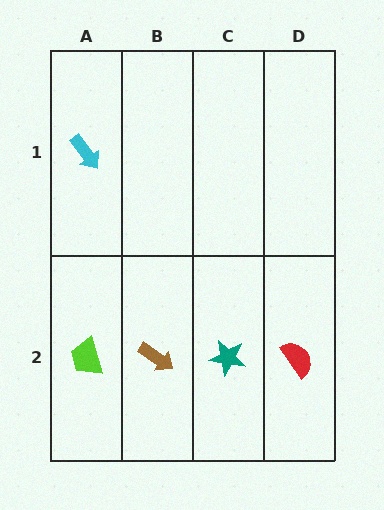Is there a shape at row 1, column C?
No, that cell is empty.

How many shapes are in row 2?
4 shapes.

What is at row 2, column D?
A red semicircle.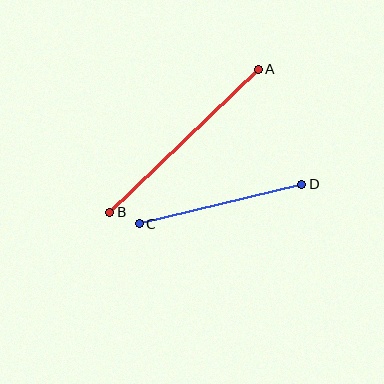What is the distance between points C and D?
The distance is approximately 167 pixels.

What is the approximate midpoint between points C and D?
The midpoint is at approximately (221, 204) pixels.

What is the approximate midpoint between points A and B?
The midpoint is at approximately (184, 141) pixels.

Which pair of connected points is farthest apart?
Points A and B are farthest apart.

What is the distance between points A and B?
The distance is approximately 206 pixels.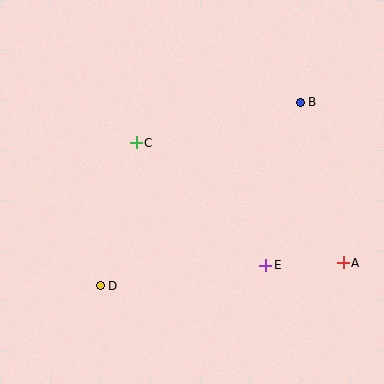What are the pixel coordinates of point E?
Point E is at (266, 265).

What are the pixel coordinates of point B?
Point B is at (300, 102).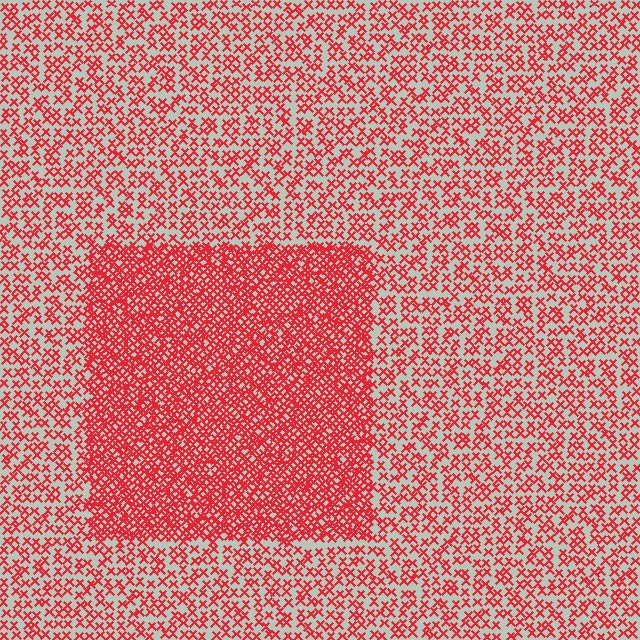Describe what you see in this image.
The image contains small red elements arranged at two different densities. A rectangle-shaped region is visible where the elements are more densely packed than the surrounding area.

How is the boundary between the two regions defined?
The boundary is defined by a change in element density (approximately 2.2x ratio). All elements are the same color, size, and shape.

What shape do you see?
I see a rectangle.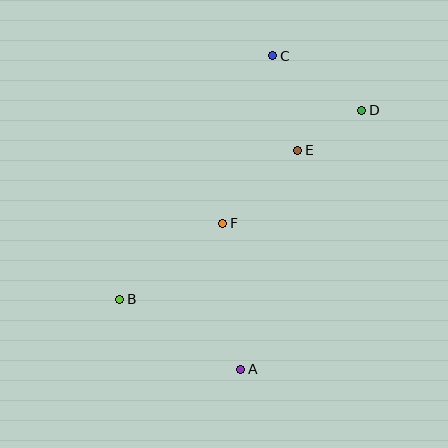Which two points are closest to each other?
Points D and E are closest to each other.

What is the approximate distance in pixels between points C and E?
The distance between C and E is approximately 98 pixels.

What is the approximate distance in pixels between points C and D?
The distance between C and D is approximately 104 pixels.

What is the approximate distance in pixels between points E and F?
The distance between E and F is approximately 105 pixels.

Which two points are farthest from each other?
Points A and C are farthest from each other.